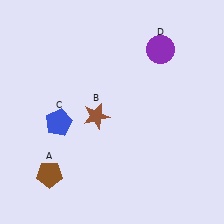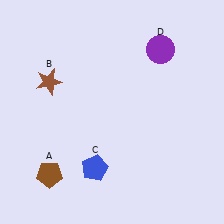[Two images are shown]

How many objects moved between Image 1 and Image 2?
2 objects moved between the two images.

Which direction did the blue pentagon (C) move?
The blue pentagon (C) moved down.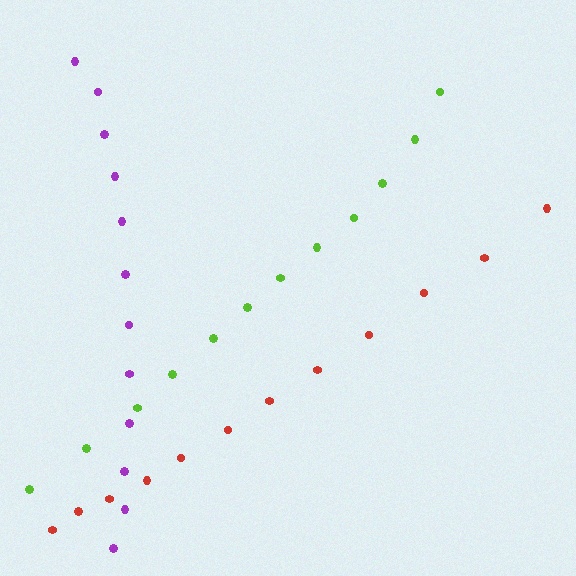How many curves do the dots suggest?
There are 3 distinct paths.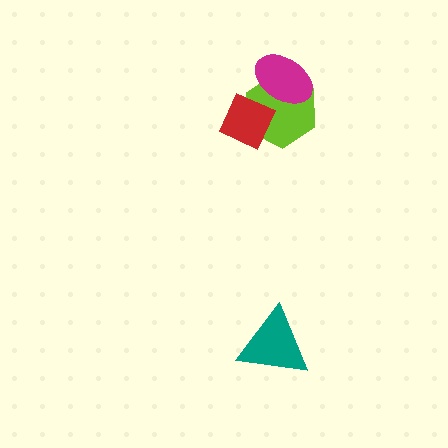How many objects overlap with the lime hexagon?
2 objects overlap with the lime hexagon.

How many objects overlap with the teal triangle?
0 objects overlap with the teal triangle.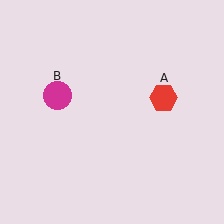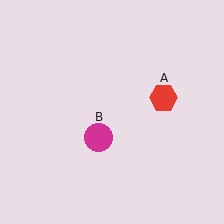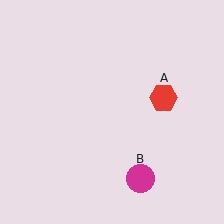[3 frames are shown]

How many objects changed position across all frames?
1 object changed position: magenta circle (object B).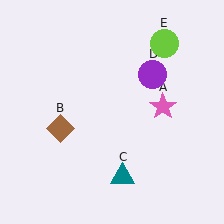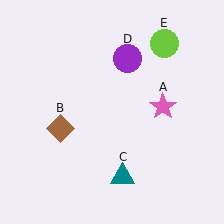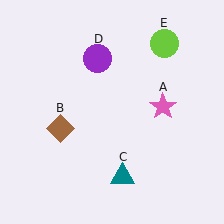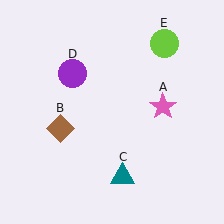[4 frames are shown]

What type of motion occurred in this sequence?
The purple circle (object D) rotated counterclockwise around the center of the scene.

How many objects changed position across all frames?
1 object changed position: purple circle (object D).